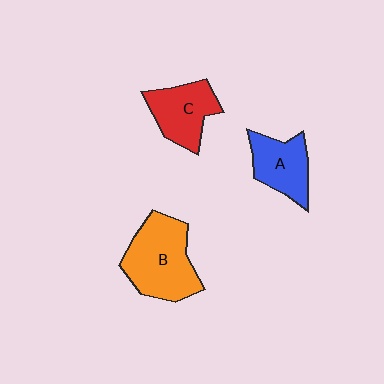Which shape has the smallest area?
Shape A (blue).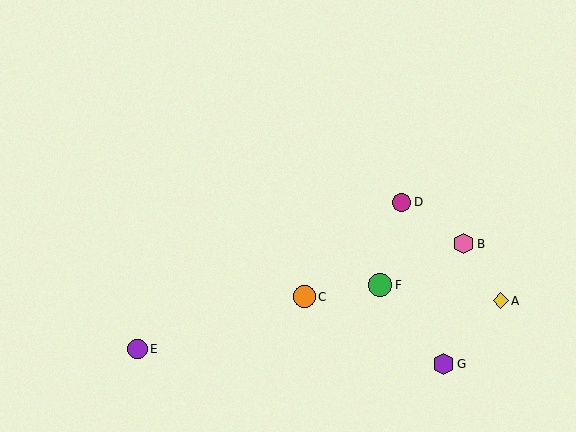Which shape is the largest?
The green circle (labeled F) is the largest.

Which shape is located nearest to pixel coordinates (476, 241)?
The pink hexagon (labeled B) at (463, 244) is nearest to that location.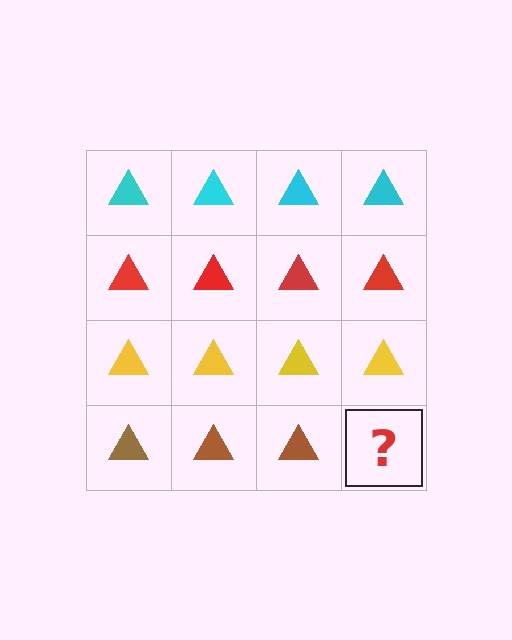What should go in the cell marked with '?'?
The missing cell should contain a brown triangle.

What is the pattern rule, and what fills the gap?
The rule is that each row has a consistent color. The gap should be filled with a brown triangle.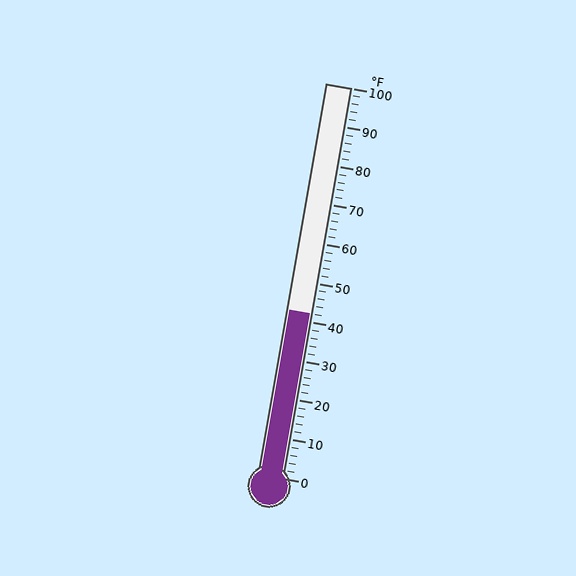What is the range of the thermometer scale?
The thermometer scale ranges from 0°F to 100°F.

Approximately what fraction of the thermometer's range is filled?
The thermometer is filled to approximately 40% of its range.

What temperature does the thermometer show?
The thermometer shows approximately 42°F.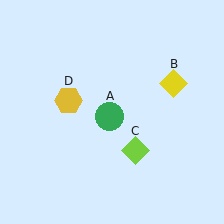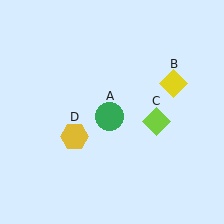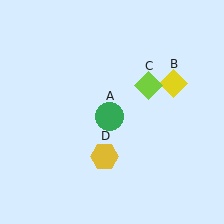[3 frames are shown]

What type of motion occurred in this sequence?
The lime diamond (object C), yellow hexagon (object D) rotated counterclockwise around the center of the scene.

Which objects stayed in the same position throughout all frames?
Green circle (object A) and yellow diamond (object B) remained stationary.